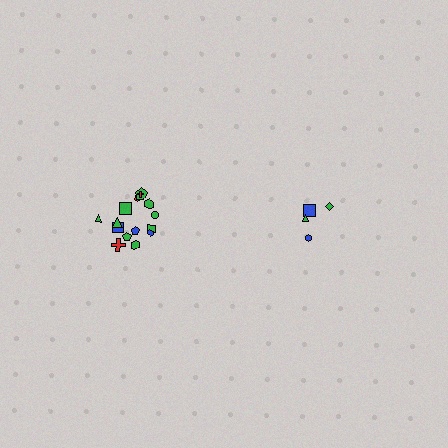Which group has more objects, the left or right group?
The left group.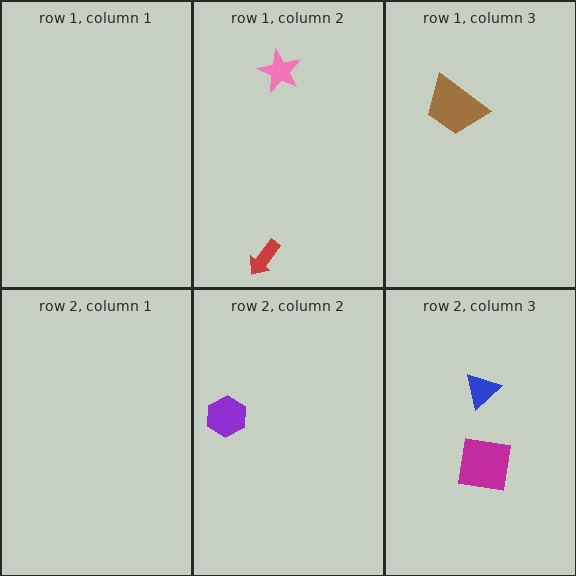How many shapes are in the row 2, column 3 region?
2.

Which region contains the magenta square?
The row 2, column 3 region.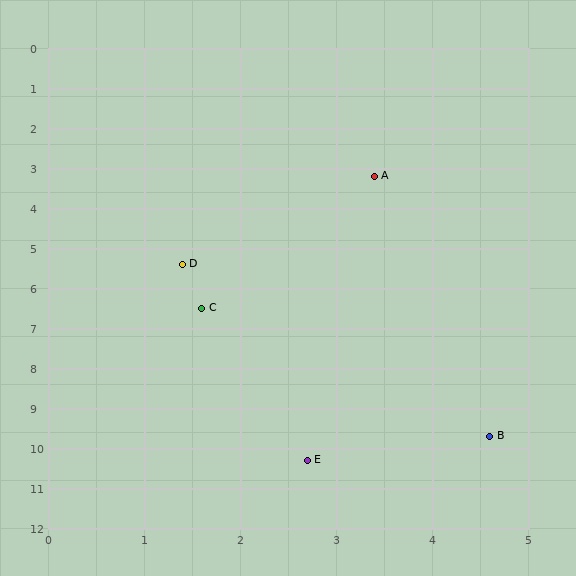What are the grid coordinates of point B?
Point B is at approximately (4.6, 9.7).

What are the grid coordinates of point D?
Point D is at approximately (1.4, 5.4).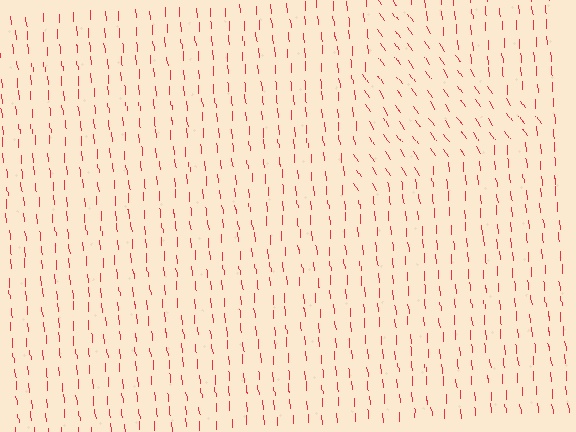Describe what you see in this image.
The image is filled with small red line segments. A triangle region in the image has lines oriented differently from the surrounding lines, creating a visible texture boundary.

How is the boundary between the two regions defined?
The boundary is defined purely by a change in line orientation (approximately 30 degrees difference). All lines are the same color and thickness.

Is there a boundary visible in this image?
Yes, there is a texture boundary formed by a change in line orientation.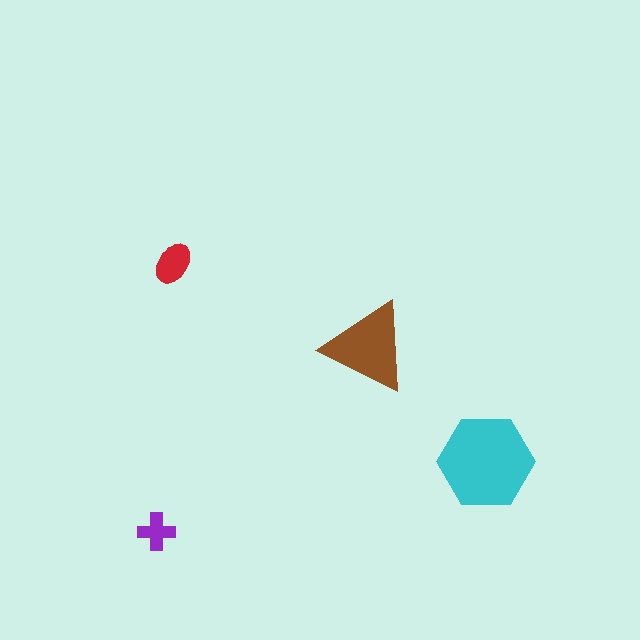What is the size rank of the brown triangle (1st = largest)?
2nd.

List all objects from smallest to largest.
The purple cross, the red ellipse, the brown triangle, the cyan hexagon.